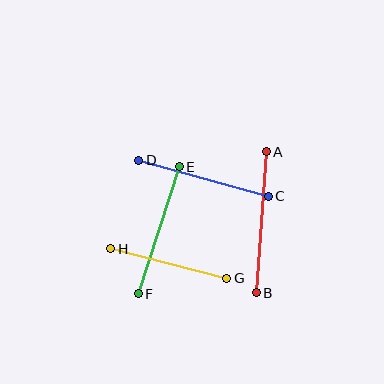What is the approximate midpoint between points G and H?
The midpoint is at approximately (169, 264) pixels.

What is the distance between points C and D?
The distance is approximately 134 pixels.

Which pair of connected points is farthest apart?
Points A and B are farthest apart.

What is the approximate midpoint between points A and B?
The midpoint is at approximately (261, 222) pixels.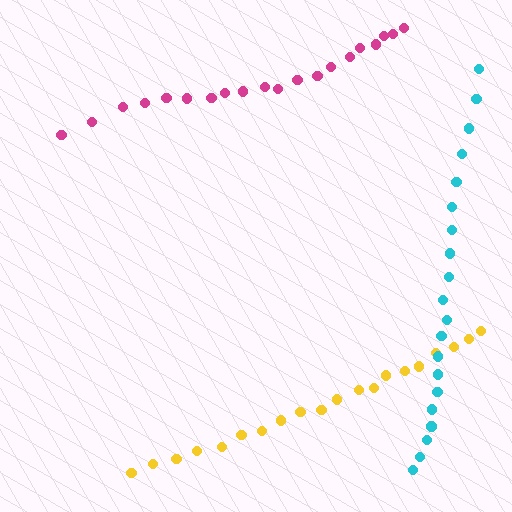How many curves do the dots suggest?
There are 3 distinct paths.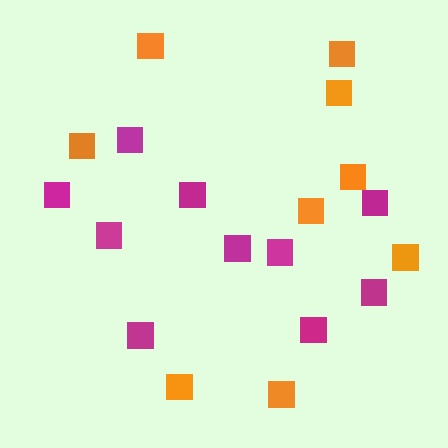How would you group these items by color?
There are 2 groups: one group of orange squares (9) and one group of magenta squares (10).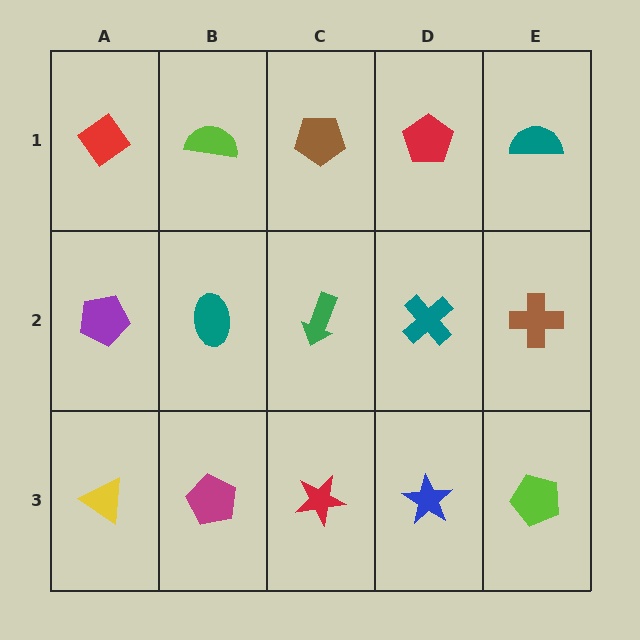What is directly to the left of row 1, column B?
A red diamond.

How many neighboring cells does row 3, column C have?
3.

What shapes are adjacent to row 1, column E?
A brown cross (row 2, column E), a red pentagon (row 1, column D).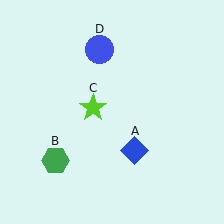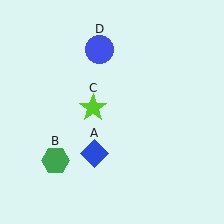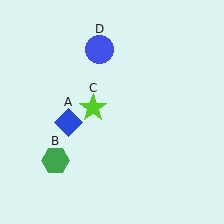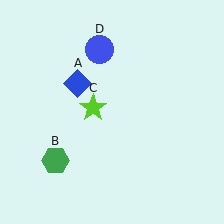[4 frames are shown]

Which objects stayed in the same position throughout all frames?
Green hexagon (object B) and lime star (object C) and blue circle (object D) remained stationary.